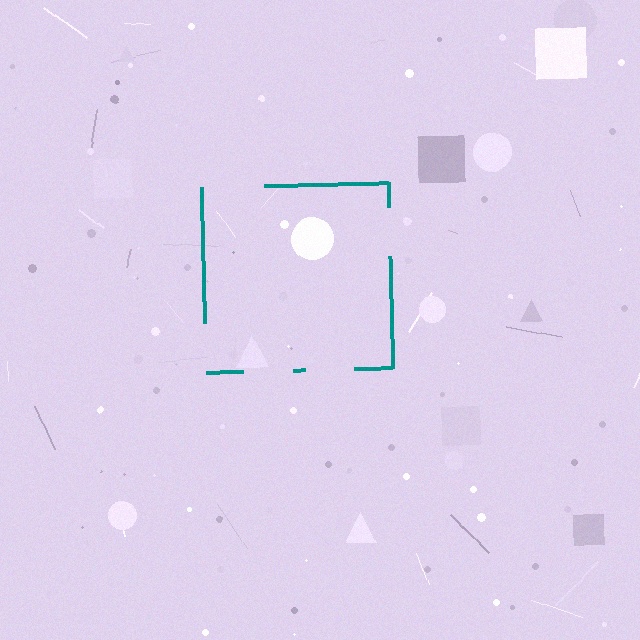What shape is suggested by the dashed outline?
The dashed outline suggests a square.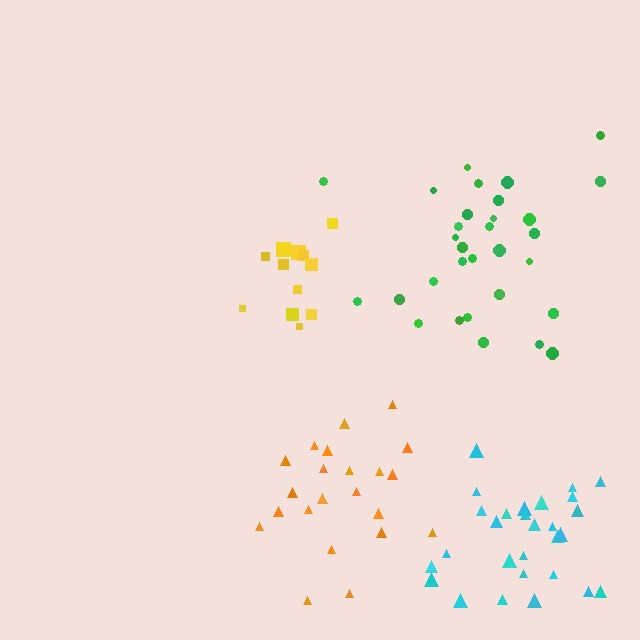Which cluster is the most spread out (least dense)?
Yellow.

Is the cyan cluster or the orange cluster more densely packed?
Cyan.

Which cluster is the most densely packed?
Cyan.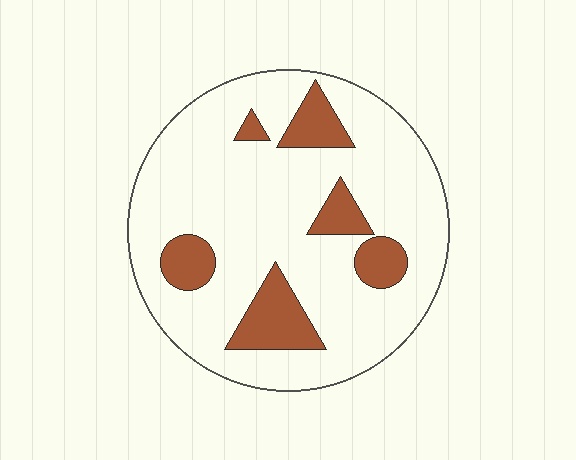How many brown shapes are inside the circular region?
6.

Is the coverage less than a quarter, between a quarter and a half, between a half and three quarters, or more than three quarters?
Less than a quarter.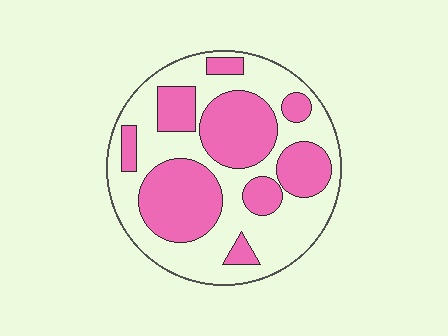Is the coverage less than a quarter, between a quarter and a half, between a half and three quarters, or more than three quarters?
Between a quarter and a half.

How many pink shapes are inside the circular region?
9.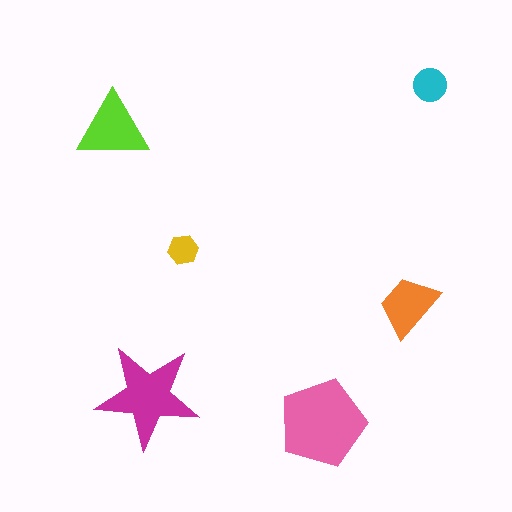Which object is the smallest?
The yellow hexagon.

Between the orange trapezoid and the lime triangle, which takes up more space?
The lime triangle.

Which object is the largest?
The pink pentagon.